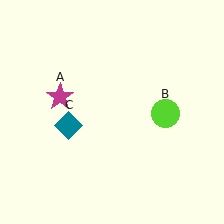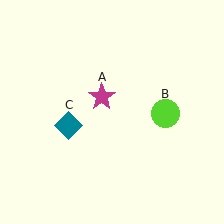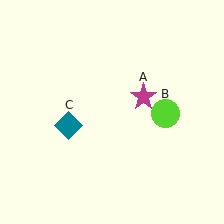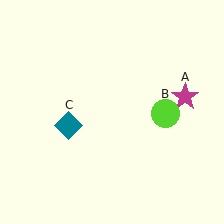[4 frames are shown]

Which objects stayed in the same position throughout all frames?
Lime circle (object B) and teal diamond (object C) remained stationary.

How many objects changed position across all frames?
1 object changed position: magenta star (object A).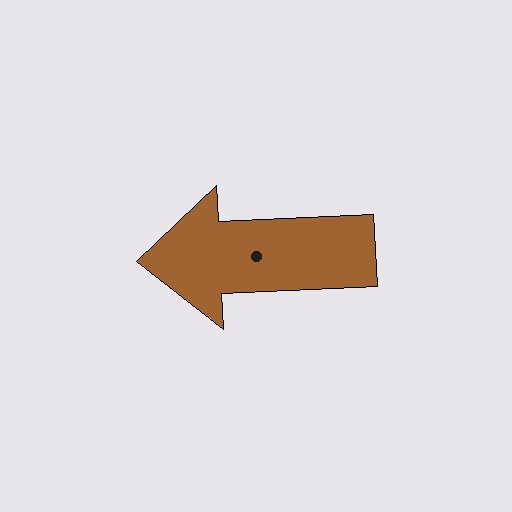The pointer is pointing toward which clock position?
Roughly 9 o'clock.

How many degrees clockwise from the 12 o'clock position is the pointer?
Approximately 267 degrees.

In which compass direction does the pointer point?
West.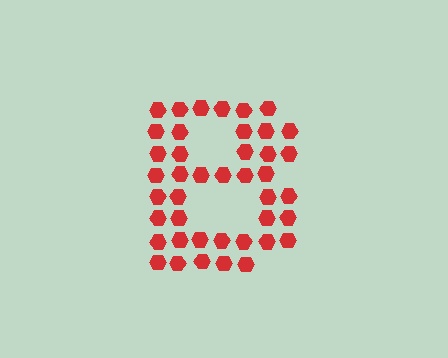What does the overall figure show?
The overall figure shows the letter B.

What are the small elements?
The small elements are hexagons.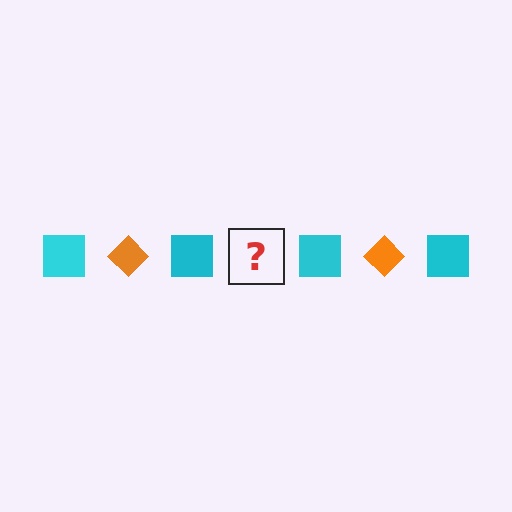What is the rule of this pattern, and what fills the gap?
The rule is that the pattern alternates between cyan square and orange diamond. The gap should be filled with an orange diamond.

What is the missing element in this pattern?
The missing element is an orange diamond.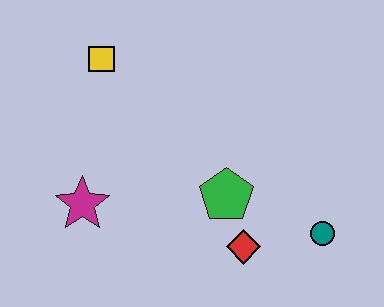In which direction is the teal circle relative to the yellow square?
The teal circle is to the right of the yellow square.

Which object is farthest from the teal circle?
The yellow square is farthest from the teal circle.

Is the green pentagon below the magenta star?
No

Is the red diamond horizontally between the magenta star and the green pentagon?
No